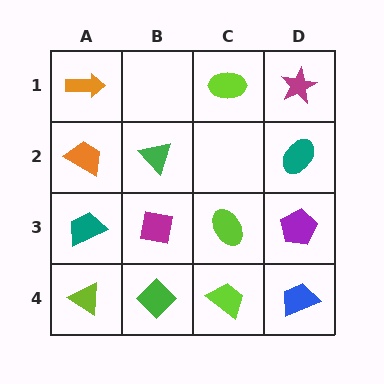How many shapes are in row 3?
4 shapes.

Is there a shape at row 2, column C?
No, that cell is empty.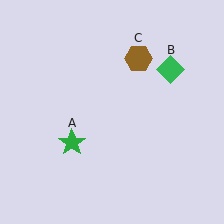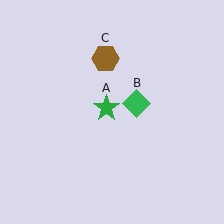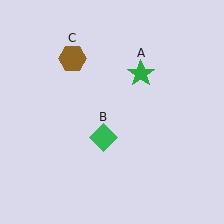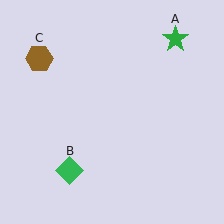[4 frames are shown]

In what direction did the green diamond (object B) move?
The green diamond (object B) moved down and to the left.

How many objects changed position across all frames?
3 objects changed position: green star (object A), green diamond (object B), brown hexagon (object C).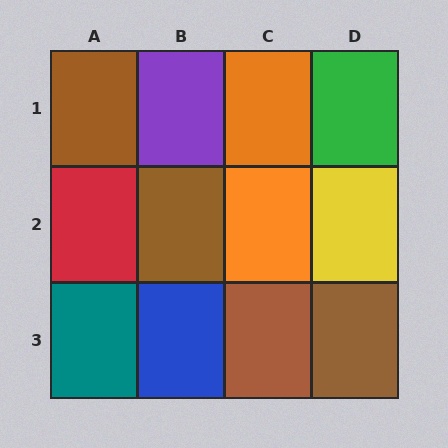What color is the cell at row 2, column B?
Brown.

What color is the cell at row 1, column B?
Purple.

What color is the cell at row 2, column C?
Orange.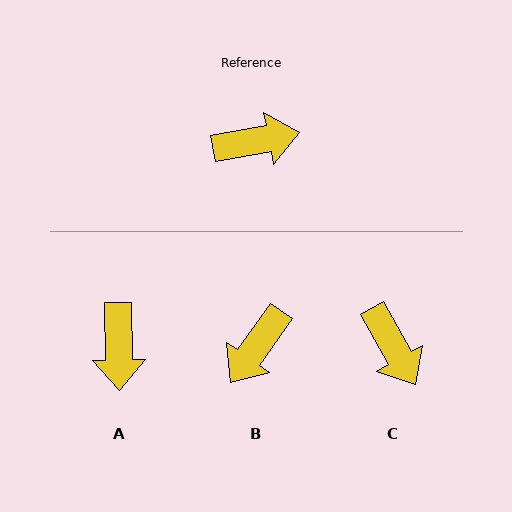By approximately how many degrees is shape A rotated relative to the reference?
Approximately 100 degrees clockwise.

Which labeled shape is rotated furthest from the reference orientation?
B, about 136 degrees away.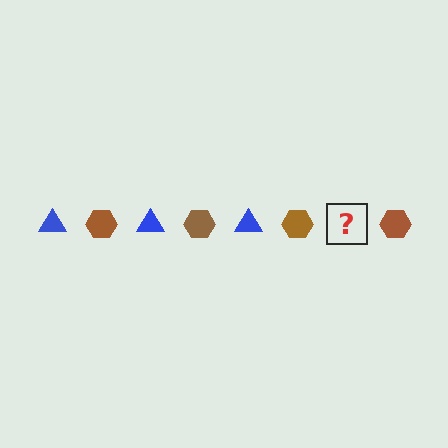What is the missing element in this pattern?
The missing element is a blue triangle.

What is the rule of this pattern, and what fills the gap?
The rule is that the pattern alternates between blue triangle and brown hexagon. The gap should be filled with a blue triangle.